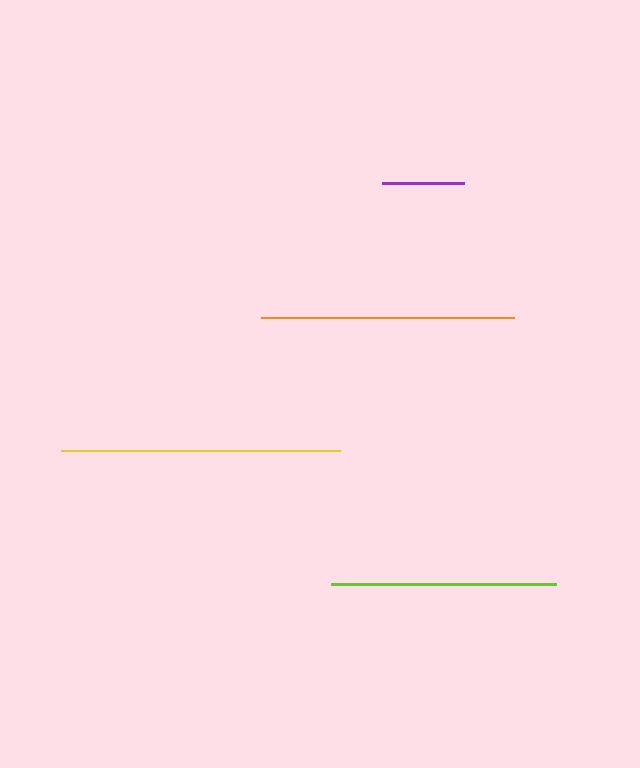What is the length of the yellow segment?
The yellow segment is approximately 279 pixels long.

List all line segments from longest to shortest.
From longest to shortest: yellow, orange, lime, purple.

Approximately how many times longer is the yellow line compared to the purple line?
The yellow line is approximately 3.4 times the length of the purple line.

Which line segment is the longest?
The yellow line is the longest at approximately 279 pixels.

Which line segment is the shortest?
The purple line is the shortest at approximately 82 pixels.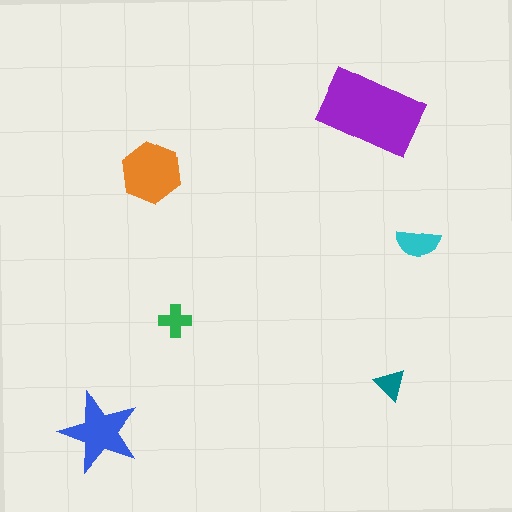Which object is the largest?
The purple rectangle.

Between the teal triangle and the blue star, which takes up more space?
The blue star.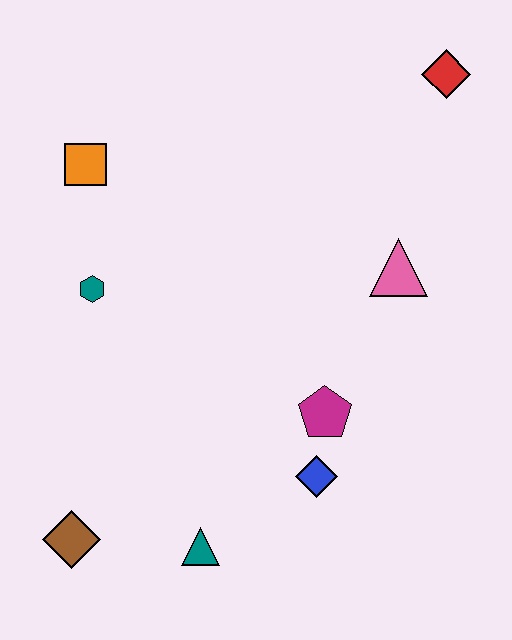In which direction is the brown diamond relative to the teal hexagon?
The brown diamond is below the teal hexagon.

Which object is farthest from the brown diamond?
The red diamond is farthest from the brown diamond.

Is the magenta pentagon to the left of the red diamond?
Yes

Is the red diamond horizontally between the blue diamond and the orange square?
No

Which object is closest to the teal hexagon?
The orange square is closest to the teal hexagon.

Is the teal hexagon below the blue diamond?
No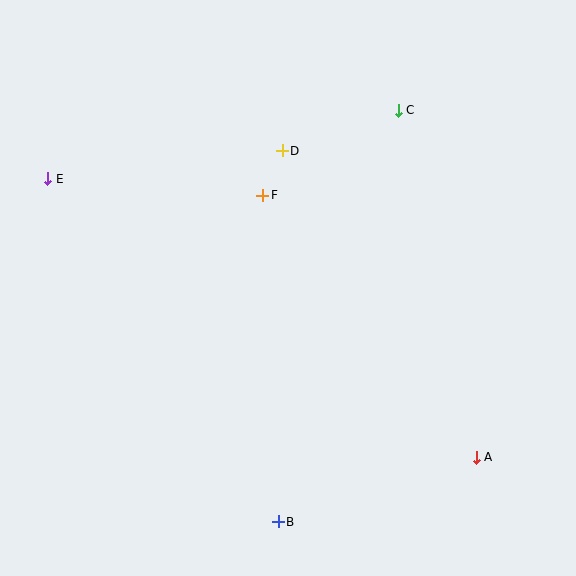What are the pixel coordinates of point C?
Point C is at (398, 110).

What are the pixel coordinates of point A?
Point A is at (476, 457).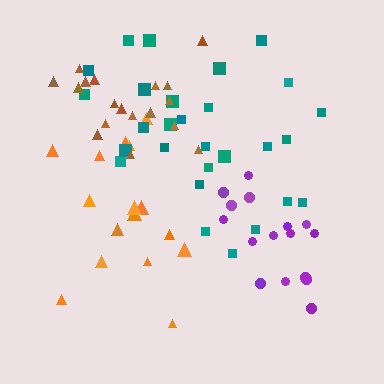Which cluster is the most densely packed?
Brown.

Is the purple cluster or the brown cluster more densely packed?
Brown.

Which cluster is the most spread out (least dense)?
Teal.